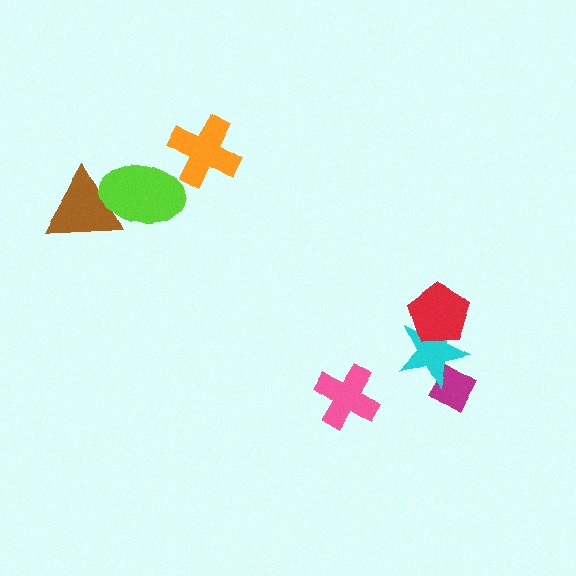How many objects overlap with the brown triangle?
1 object overlaps with the brown triangle.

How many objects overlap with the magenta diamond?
1 object overlaps with the magenta diamond.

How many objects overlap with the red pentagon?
1 object overlaps with the red pentagon.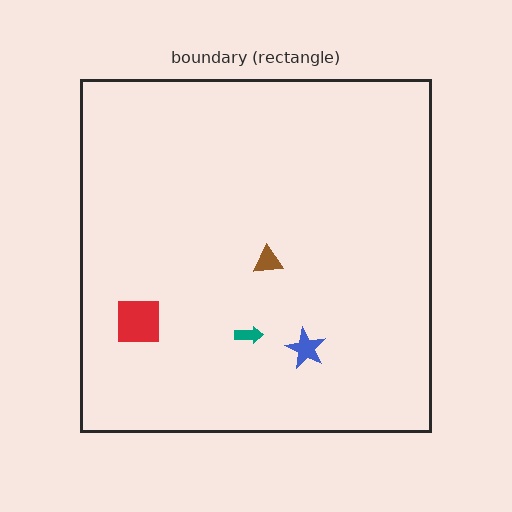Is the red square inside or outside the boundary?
Inside.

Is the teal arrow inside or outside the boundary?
Inside.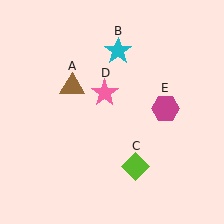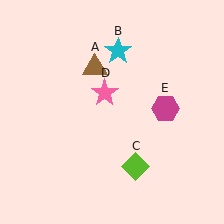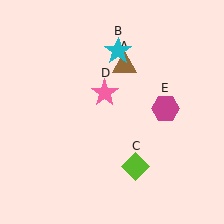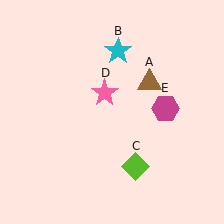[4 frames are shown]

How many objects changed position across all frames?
1 object changed position: brown triangle (object A).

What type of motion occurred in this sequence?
The brown triangle (object A) rotated clockwise around the center of the scene.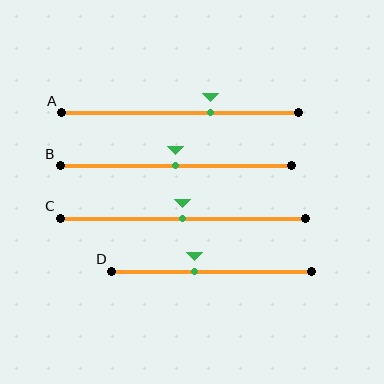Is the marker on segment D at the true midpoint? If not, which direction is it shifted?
No, the marker on segment D is shifted to the left by about 8% of the segment length.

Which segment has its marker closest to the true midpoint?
Segment B has its marker closest to the true midpoint.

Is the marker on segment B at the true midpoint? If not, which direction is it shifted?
Yes, the marker on segment B is at the true midpoint.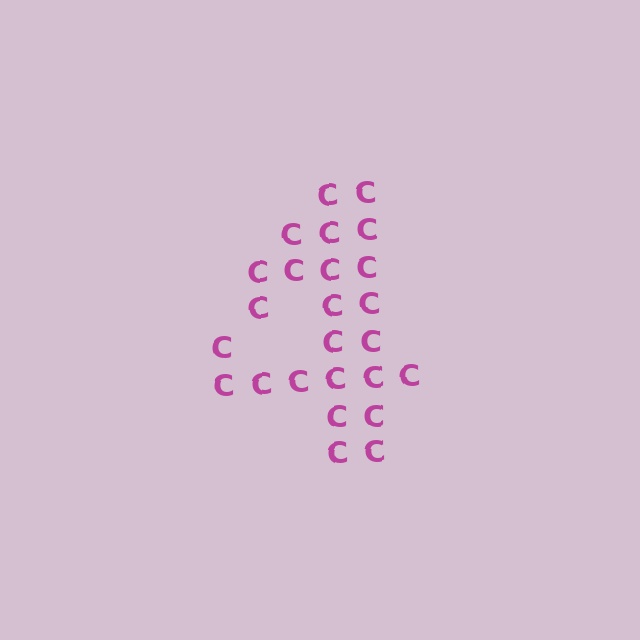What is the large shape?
The large shape is the digit 4.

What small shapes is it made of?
It is made of small letter C's.